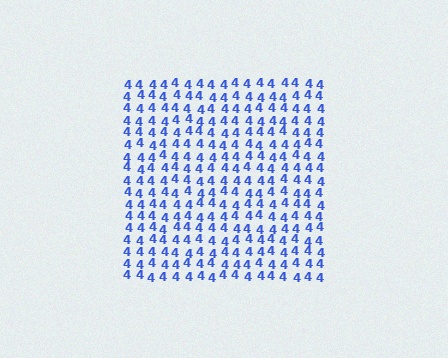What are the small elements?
The small elements are digit 4's.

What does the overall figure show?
The overall figure shows a square.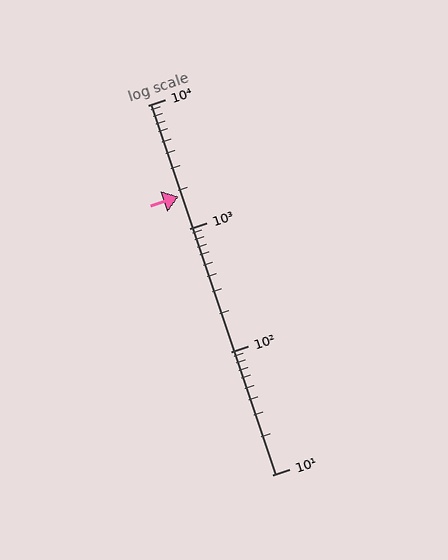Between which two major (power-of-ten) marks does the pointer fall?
The pointer is between 1000 and 10000.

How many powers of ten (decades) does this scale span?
The scale spans 3 decades, from 10 to 10000.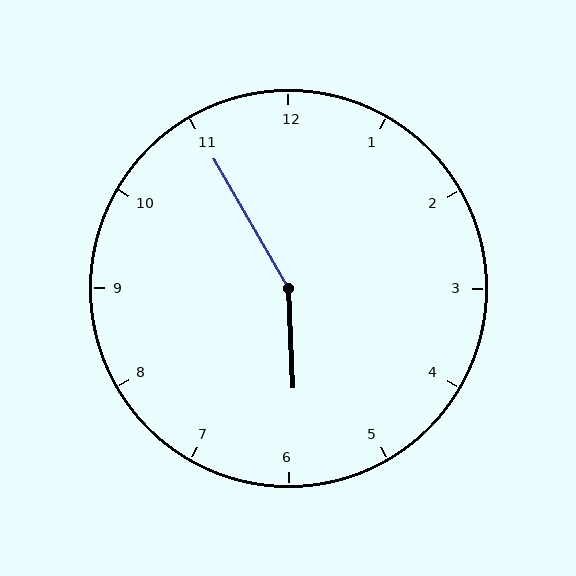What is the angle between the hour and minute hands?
Approximately 152 degrees.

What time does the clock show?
5:55.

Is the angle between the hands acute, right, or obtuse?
It is obtuse.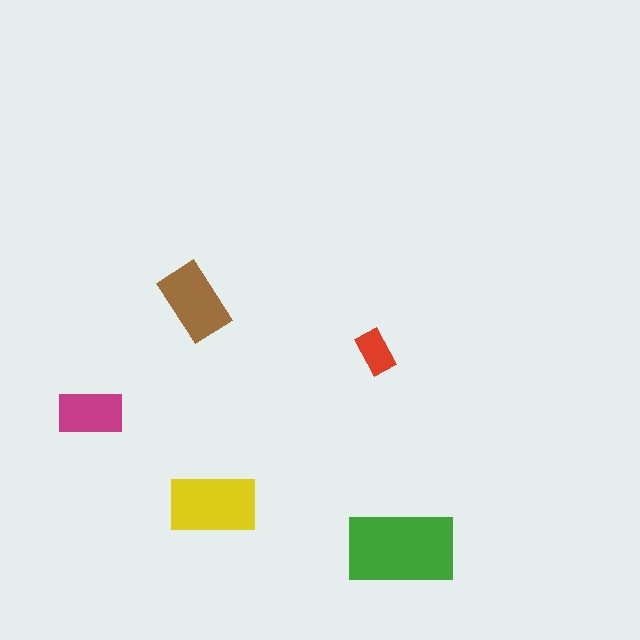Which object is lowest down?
The green rectangle is bottommost.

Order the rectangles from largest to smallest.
the green one, the yellow one, the brown one, the magenta one, the red one.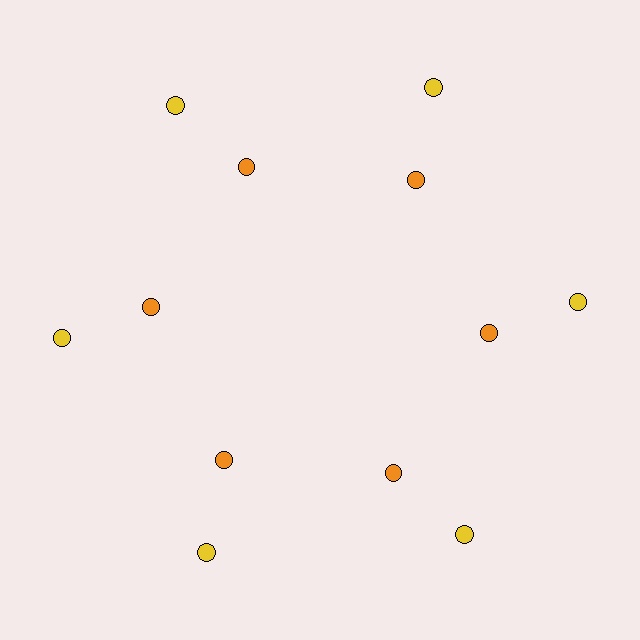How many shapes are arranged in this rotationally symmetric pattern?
There are 12 shapes, arranged in 6 groups of 2.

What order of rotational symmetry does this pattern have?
This pattern has 6-fold rotational symmetry.